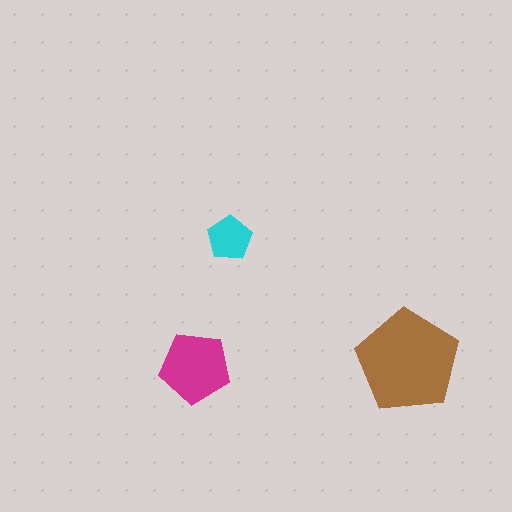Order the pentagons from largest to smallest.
the brown one, the magenta one, the cyan one.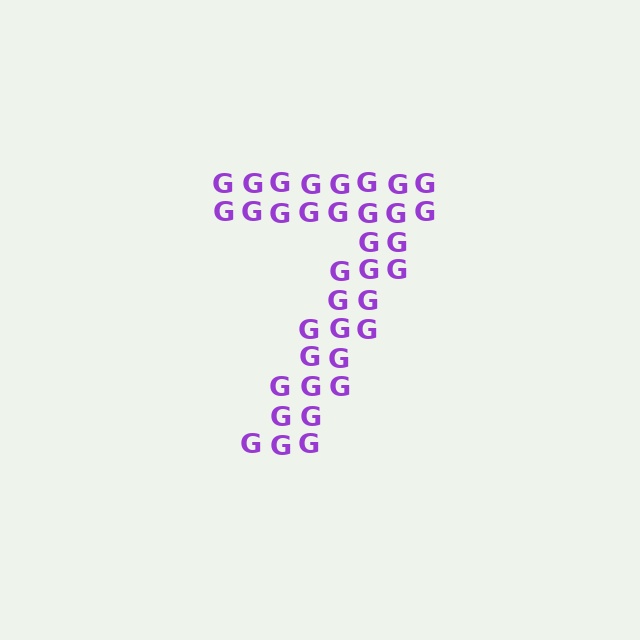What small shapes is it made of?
It is made of small letter G's.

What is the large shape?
The large shape is the digit 7.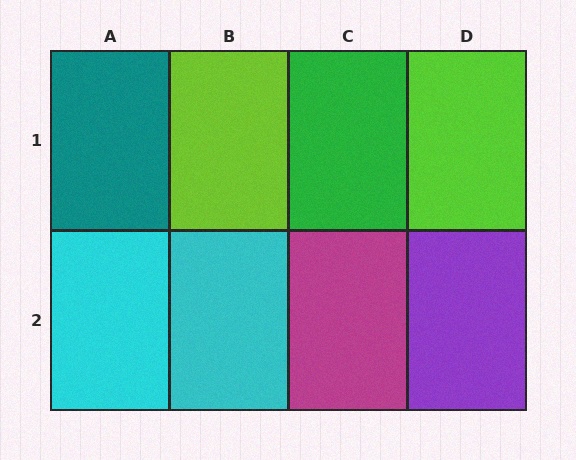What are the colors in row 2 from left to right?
Cyan, cyan, magenta, purple.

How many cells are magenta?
1 cell is magenta.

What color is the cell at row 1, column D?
Lime.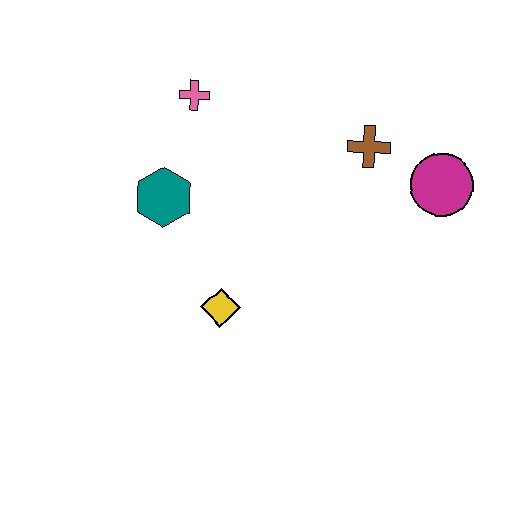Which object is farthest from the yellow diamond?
The magenta circle is farthest from the yellow diamond.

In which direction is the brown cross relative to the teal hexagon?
The brown cross is to the right of the teal hexagon.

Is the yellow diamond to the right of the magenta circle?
No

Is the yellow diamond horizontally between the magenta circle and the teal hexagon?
Yes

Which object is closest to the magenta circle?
The brown cross is closest to the magenta circle.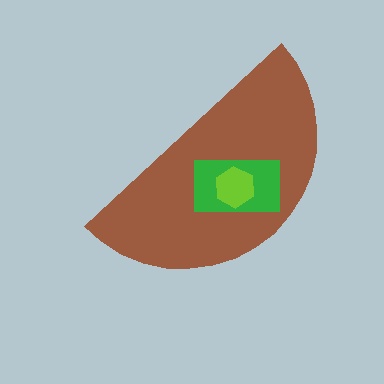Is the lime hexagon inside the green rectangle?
Yes.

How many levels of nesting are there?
3.